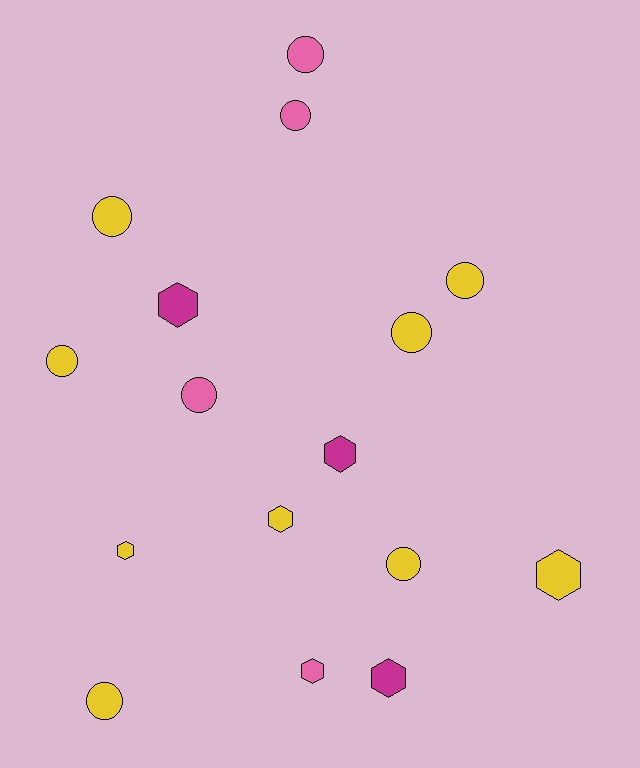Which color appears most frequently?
Yellow, with 9 objects.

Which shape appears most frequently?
Circle, with 9 objects.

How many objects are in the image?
There are 16 objects.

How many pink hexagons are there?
There is 1 pink hexagon.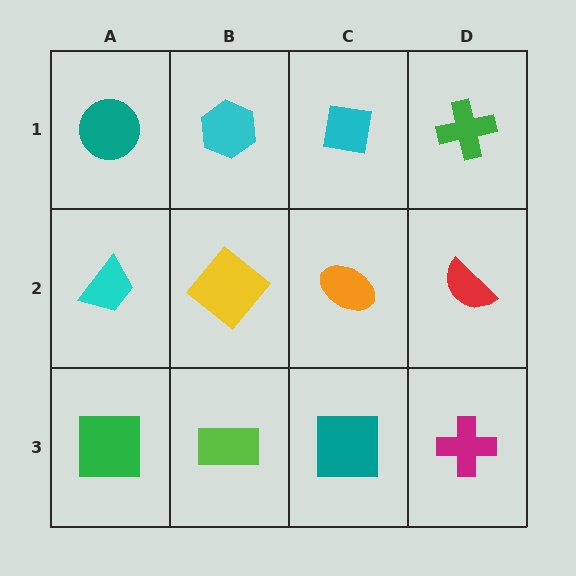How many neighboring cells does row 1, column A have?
2.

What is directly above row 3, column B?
A yellow diamond.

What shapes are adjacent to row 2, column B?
A cyan hexagon (row 1, column B), a lime rectangle (row 3, column B), a cyan trapezoid (row 2, column A), an orange ellipse (row 2, column C).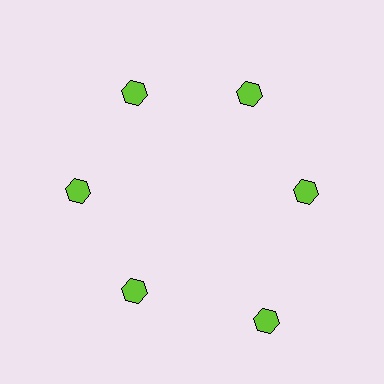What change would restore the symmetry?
The symmetry would be restored by moving it inward, back onto the ring so that all 6 hexagons sit at equal angles and equal distance from the center.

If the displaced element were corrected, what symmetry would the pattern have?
It would have 6-fold rotational symmetry — the pattern would map onto itself every 60 degrees.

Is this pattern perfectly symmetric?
No. The 6 lime hexagons are arranged in a ring, but one element near the 5 o'clock position is pushed outward from the center, breaking the 6-fold rotational symmetry.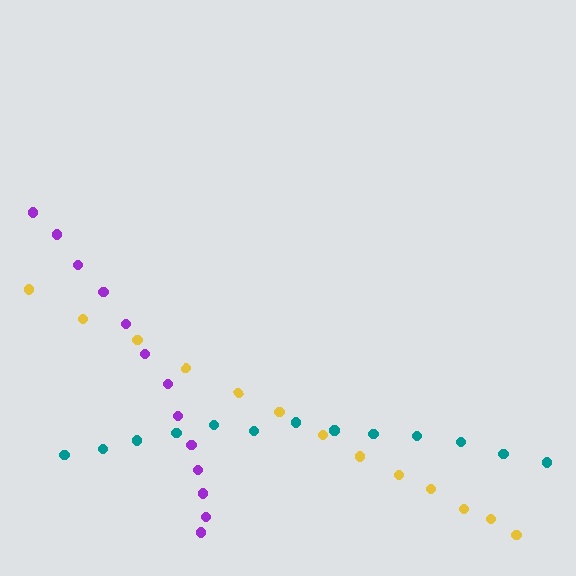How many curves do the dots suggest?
There are 3 distinct paths.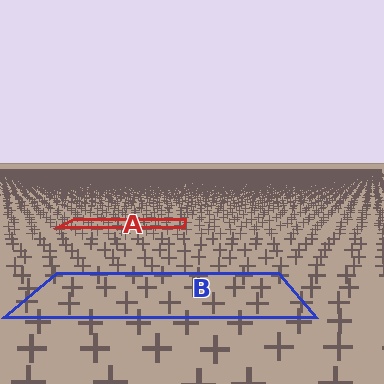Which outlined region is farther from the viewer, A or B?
Region A is farther from the viewer — the texture elements inside it appear smaller and more densely packed.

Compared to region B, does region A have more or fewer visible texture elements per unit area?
Region A has more texture elements per unit area — they are packed more densely because it is farther away.